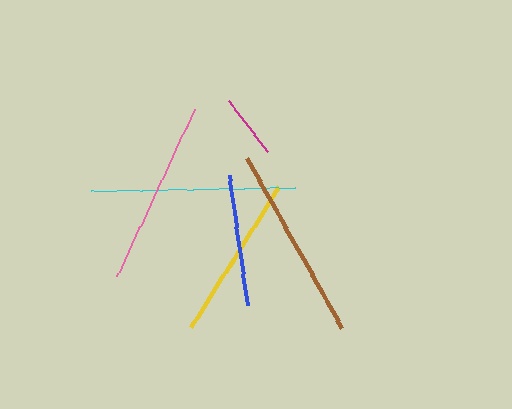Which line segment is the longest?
The cyan line is the longest at approximately 204 pixels.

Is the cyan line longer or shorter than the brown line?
The cyan line is longer than the brown line.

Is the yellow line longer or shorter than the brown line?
The brown line is longer than the yellow line.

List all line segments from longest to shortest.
From longest to shortest: cyan, brown, pink, yellow, blue, magenta.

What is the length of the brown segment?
The brown segment is approximately 195 pixels long.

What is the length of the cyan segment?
The cyan segment is approximately 204 pixels long.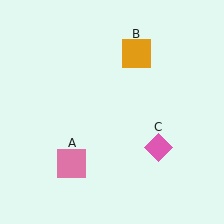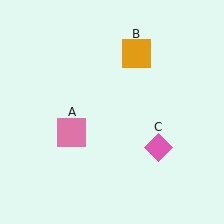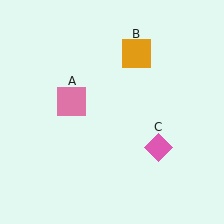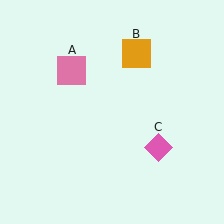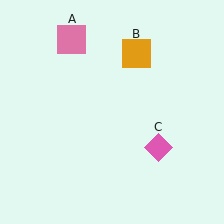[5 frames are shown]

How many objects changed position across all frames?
1 object changed position: pink square (object A).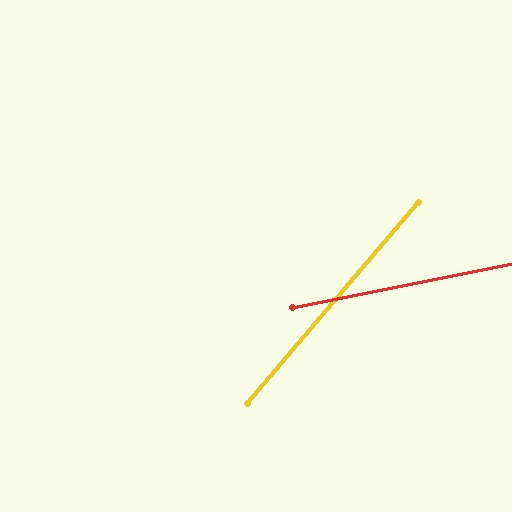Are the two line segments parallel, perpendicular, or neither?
Neither parallel nor perpendicular — they differ by about 38°.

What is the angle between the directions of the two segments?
Approximately 38 degrees.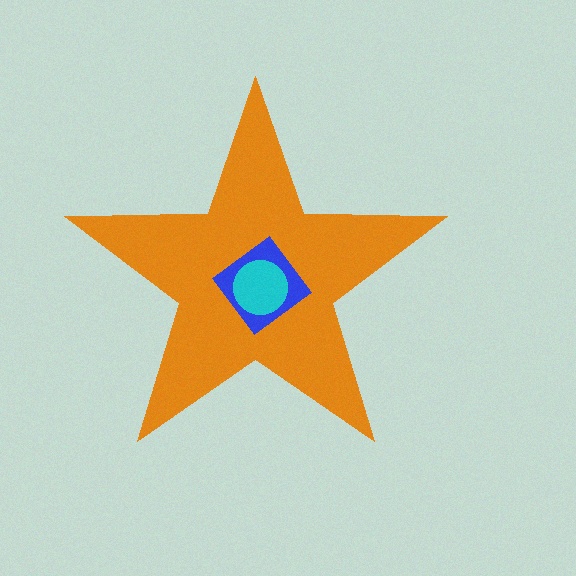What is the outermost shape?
The orange star.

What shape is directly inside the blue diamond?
The cyan circle.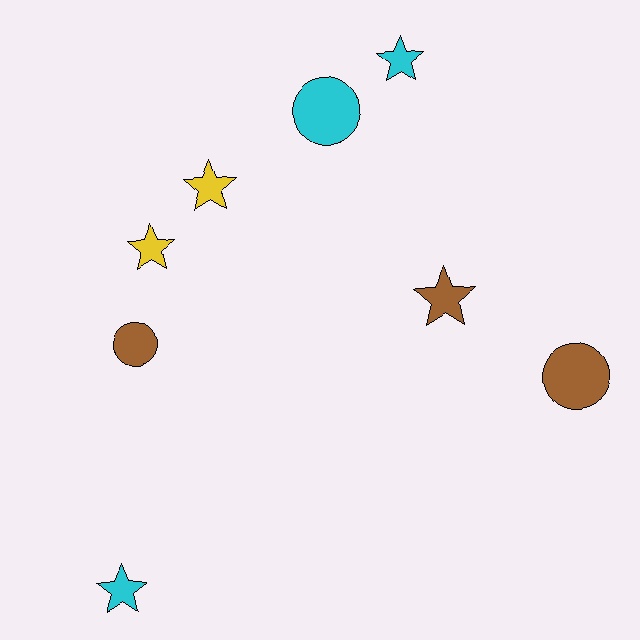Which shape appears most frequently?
Star, with 5 objects.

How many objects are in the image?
There are 8 objects.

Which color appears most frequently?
Brown, with 3 objects.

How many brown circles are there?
There are 2 brown circles.